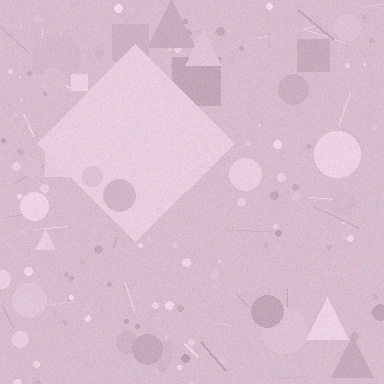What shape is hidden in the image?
A diamond is hidden in the image.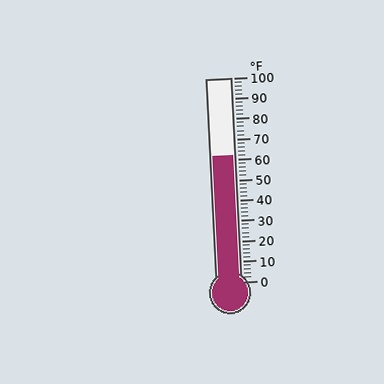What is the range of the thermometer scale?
The thermometer scale ranges from 0°F to 100°F.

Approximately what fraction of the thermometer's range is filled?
The thermometer is filled to approximately 60% of its range.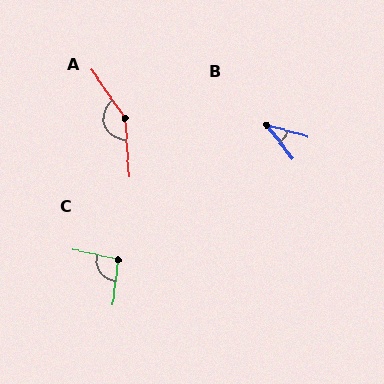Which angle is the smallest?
B, at approximately 37 degrees.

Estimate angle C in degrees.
Approximately 95 degrees.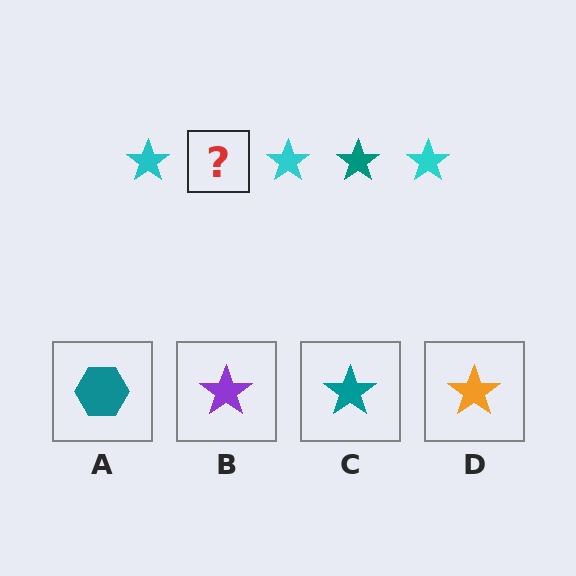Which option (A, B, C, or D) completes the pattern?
C.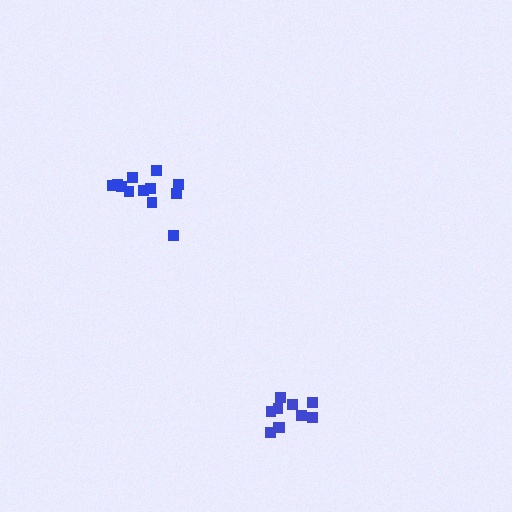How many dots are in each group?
Group 1: 10 dots, Group 2: 12 dots (22 total).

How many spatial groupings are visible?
There are 2 spatial groupings.